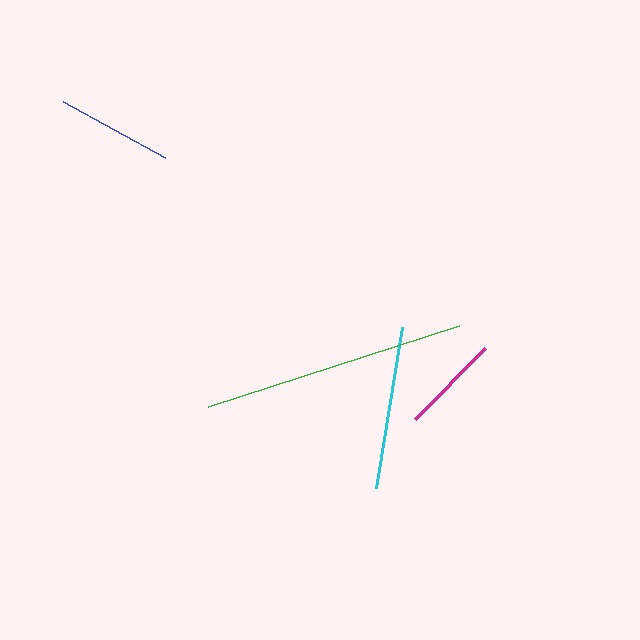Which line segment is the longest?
The green line is the longest at approximately 263 pixels.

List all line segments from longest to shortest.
From longest to shortest: green, cyan, blue, magenta.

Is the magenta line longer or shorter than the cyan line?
The cyan line is longer than the magenta line.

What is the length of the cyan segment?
The cyan segment is approximately 163 pixels long.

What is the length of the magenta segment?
The magenta segment is approximately 99 pixels long.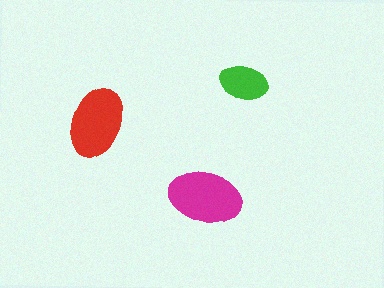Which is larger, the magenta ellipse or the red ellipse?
The magenta one.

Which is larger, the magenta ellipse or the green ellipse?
The magenta one.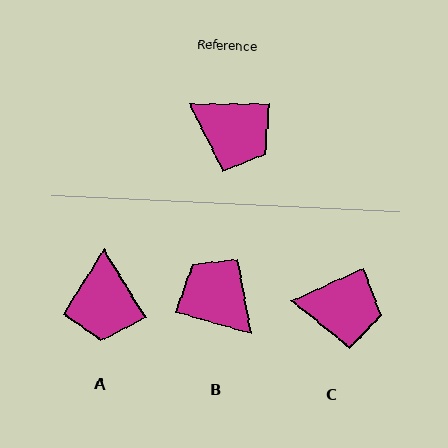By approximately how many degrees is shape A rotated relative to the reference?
Approximately 59 degrees clockwise.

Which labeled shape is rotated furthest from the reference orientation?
B, about 164 degrees away.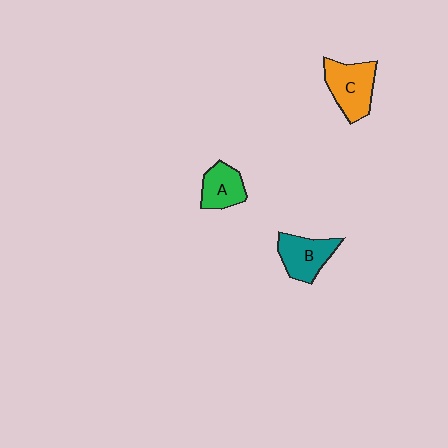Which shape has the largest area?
Shape C (orange).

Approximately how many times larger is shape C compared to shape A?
Approximately 1.4 times.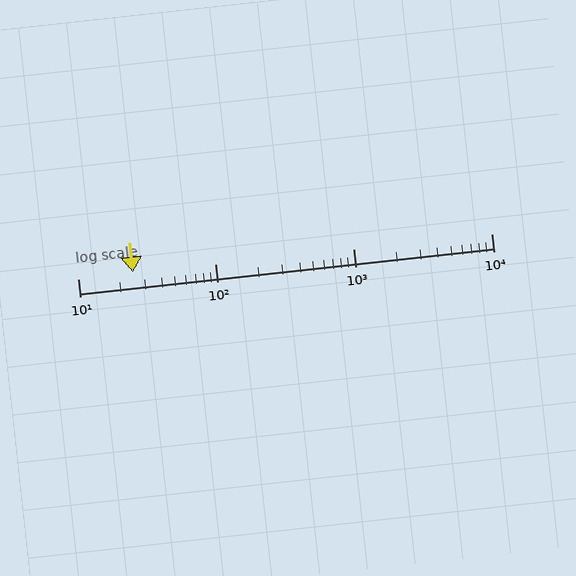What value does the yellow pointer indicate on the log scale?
The pointer indicates approximately 25.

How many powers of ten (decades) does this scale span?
The scale spans 3 decades, from 10 to 10000.